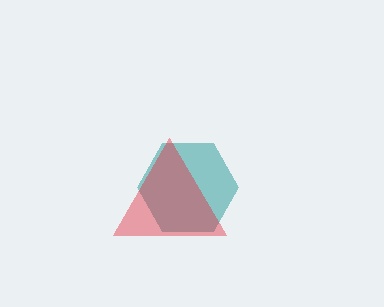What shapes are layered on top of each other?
The layered shapes are: a teal hexagon, a red triangle.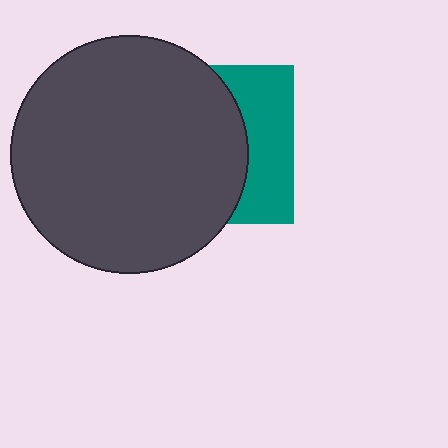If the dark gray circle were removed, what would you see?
You would see the complete teal square.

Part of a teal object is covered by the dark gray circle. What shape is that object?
It is a square.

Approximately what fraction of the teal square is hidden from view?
Roughly 66% of the teal square is hidden behind the dark gray circle.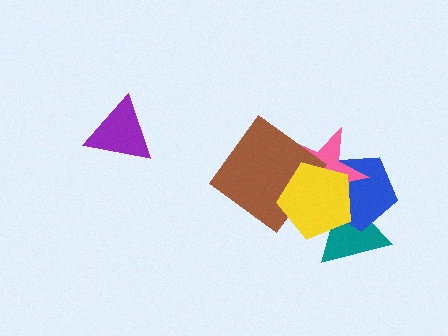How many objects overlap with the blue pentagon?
3 objects overlap with the blue pentagon.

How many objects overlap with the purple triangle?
0 objects overlap with the purple triangle.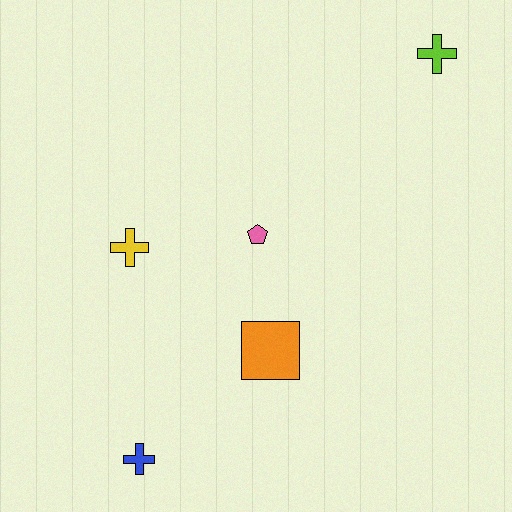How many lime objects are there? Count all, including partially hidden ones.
There is 1 lime object.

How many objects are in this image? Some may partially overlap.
There are 5 objects.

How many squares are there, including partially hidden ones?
There is 1 square.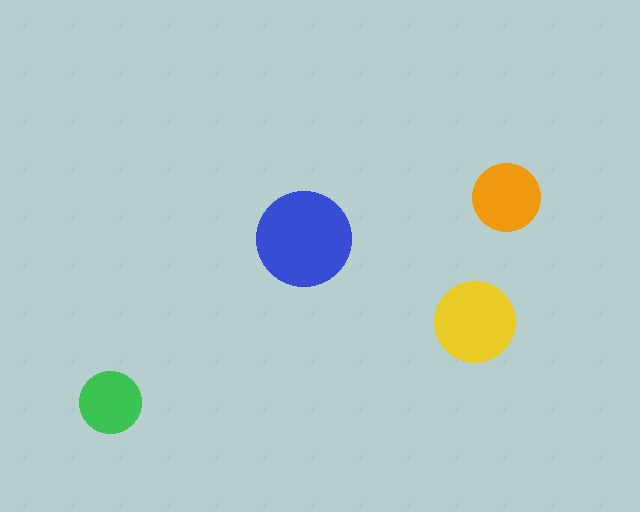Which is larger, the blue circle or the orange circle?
The blue one.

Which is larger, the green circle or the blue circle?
The blue one.